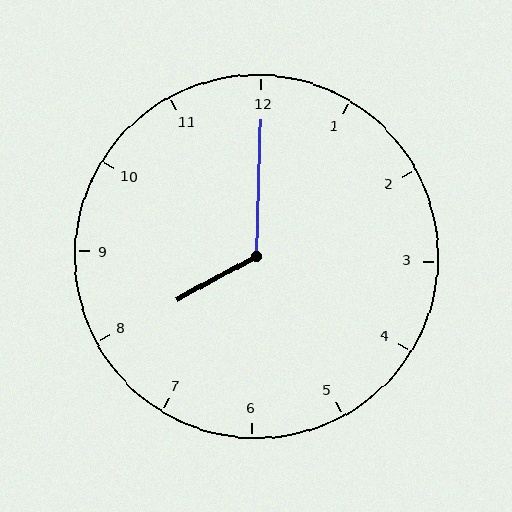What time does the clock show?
8:00.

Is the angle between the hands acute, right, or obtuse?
It is obtuse.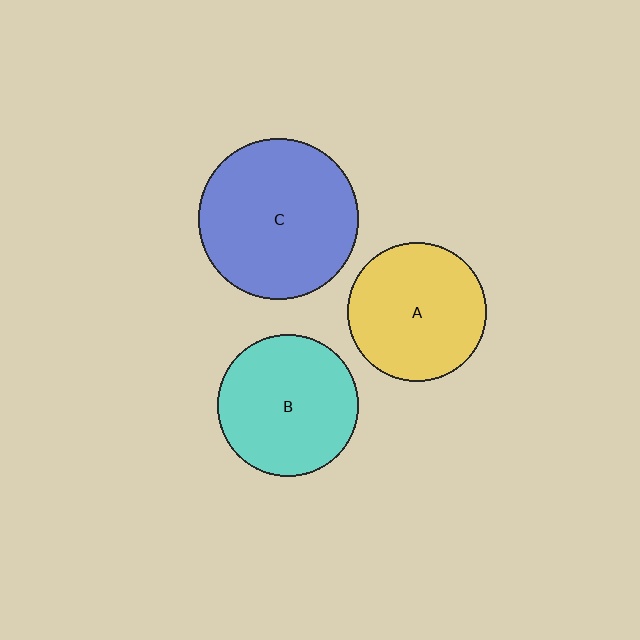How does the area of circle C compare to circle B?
Approximately 1.3 times.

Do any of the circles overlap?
No, none of the circles overlap.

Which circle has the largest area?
Circle C (blue).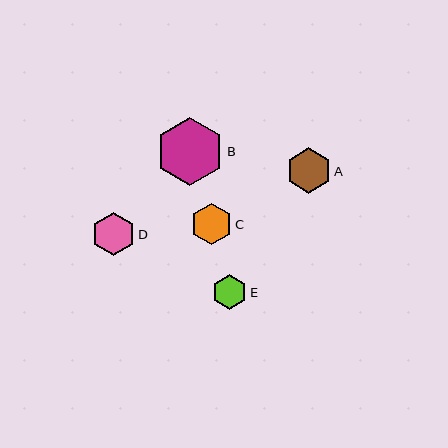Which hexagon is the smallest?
Hexagon E is the smallest with a size of approximately 35 pixels.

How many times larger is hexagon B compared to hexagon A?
Hexagon B is approximately 1.5 times the size of hexagon A.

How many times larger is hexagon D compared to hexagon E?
Hexagon D is approximately 1.2 times the size of hexagon E.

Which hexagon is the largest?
Hexagon B is the largest with a size of approximately 68 pixels.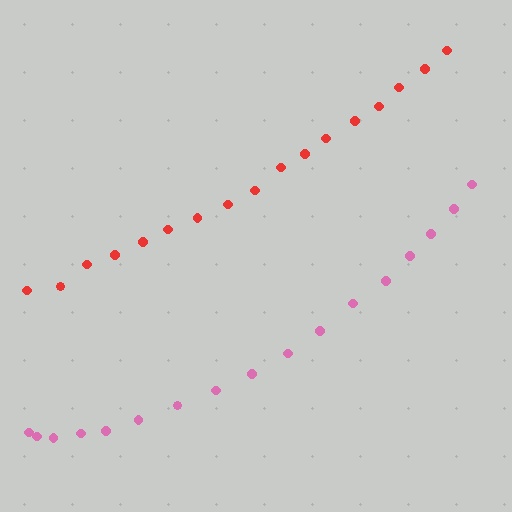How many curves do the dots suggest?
There are 2 distinct paths.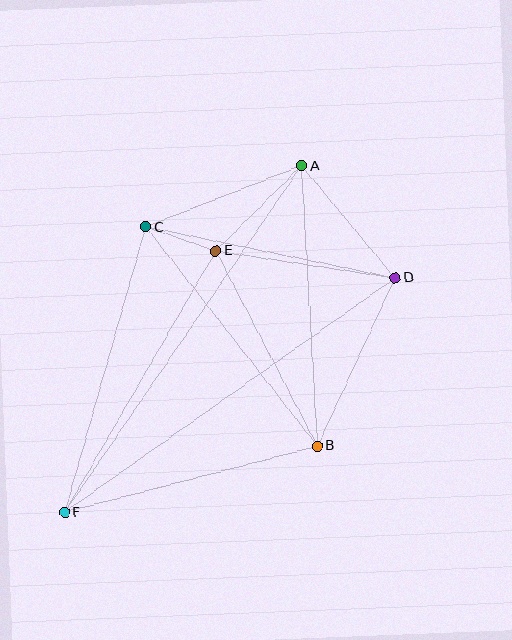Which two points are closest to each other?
Points C and E are closest to each other.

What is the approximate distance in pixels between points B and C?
The distance between B and C is approximately 278 pixels.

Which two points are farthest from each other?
Points A and F are farthest from each other.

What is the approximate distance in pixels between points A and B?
The distance between A and B is approximately 281 pixels.